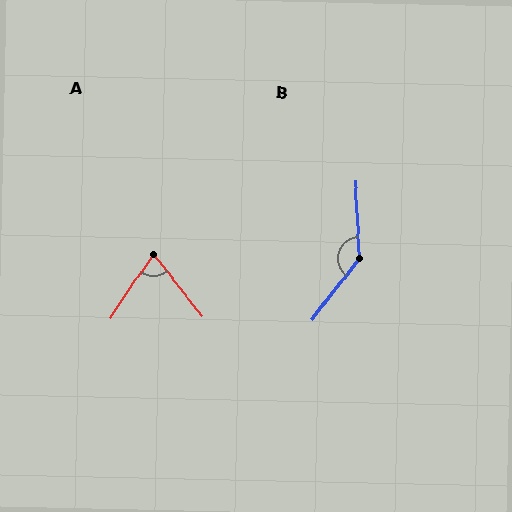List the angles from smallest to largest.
A (72°), B (140°).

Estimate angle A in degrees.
Approximately 72 degrees.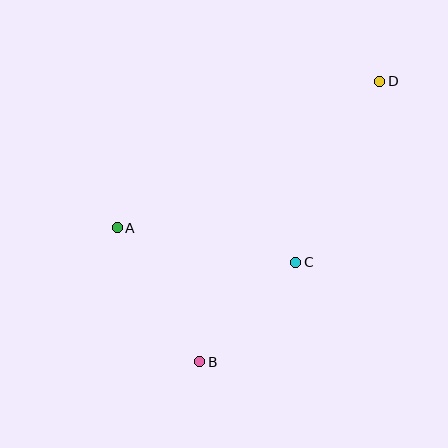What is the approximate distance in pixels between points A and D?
The distance between A and D is approximately 301 pixels.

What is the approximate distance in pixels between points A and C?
The distance between A and C is approximately 182 pixels.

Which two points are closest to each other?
Points B and C are closest to each other.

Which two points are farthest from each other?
Points B and D are farthest from each other.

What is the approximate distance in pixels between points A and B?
The distance between A and B is approximately 157 pixels.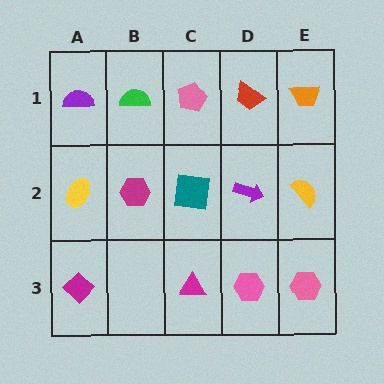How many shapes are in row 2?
5 shapes.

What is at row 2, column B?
A magenta hexagon.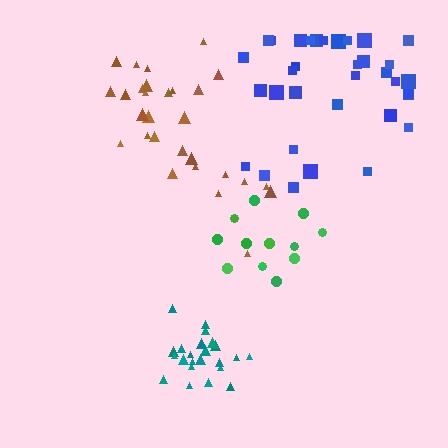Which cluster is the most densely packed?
Teal.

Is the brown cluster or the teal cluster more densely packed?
Teal.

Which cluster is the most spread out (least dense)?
Blue.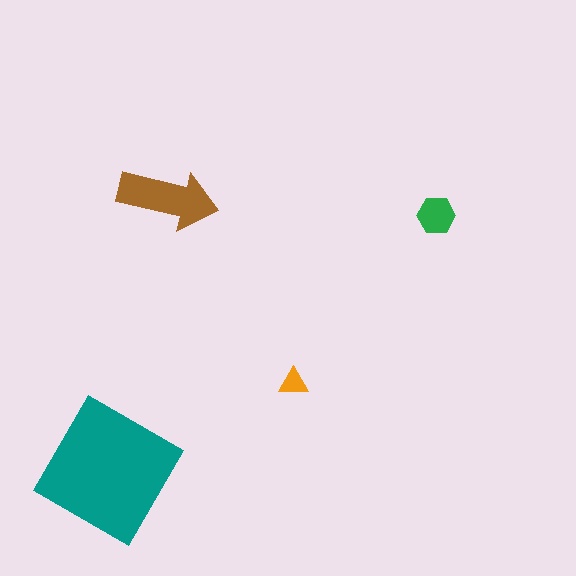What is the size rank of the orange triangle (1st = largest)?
4th.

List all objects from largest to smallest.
The teal diamond, the brown arrow, the green hexagon, the orange triangle.